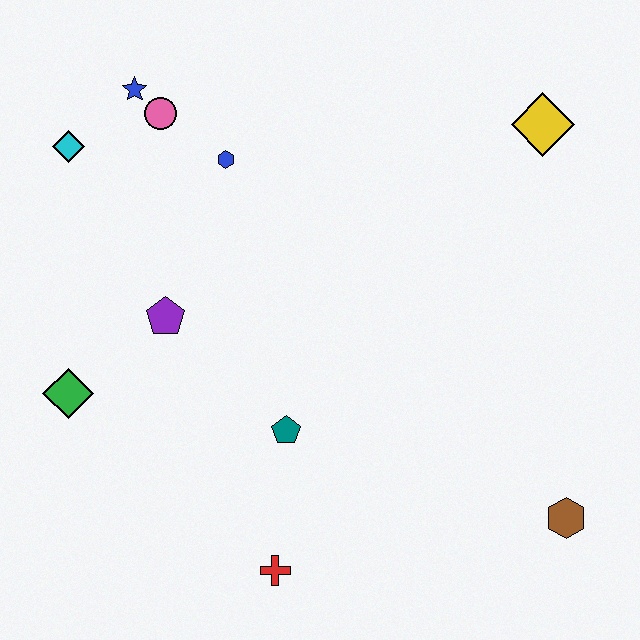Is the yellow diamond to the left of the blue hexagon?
No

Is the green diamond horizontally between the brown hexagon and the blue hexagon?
No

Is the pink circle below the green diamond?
No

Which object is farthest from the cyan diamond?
The brown hexagon is farthest from the cyan diamond.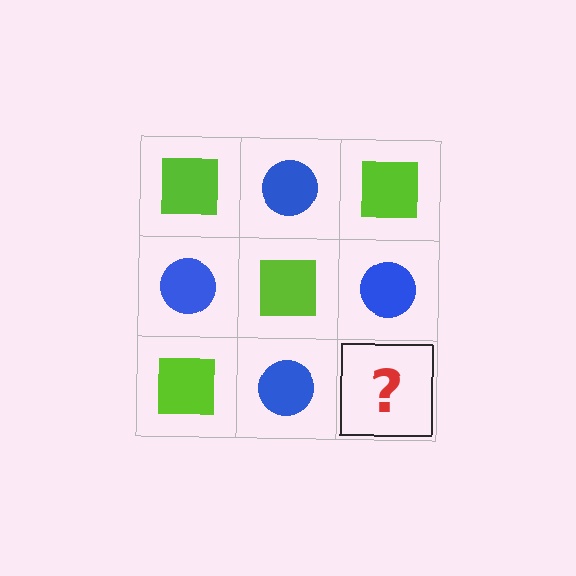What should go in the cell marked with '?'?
The missing cell should contain a lime square.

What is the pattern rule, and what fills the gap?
The rule is that it alternates lime square and blue circle in a checkerboard pattern. The gap should be filled with a lime square.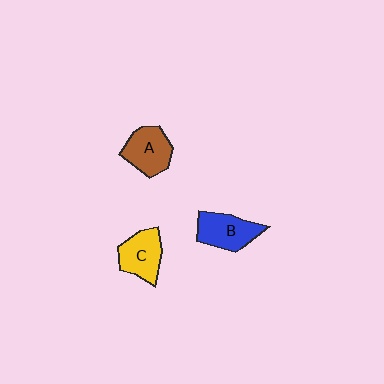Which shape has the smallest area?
Shape C (yellow).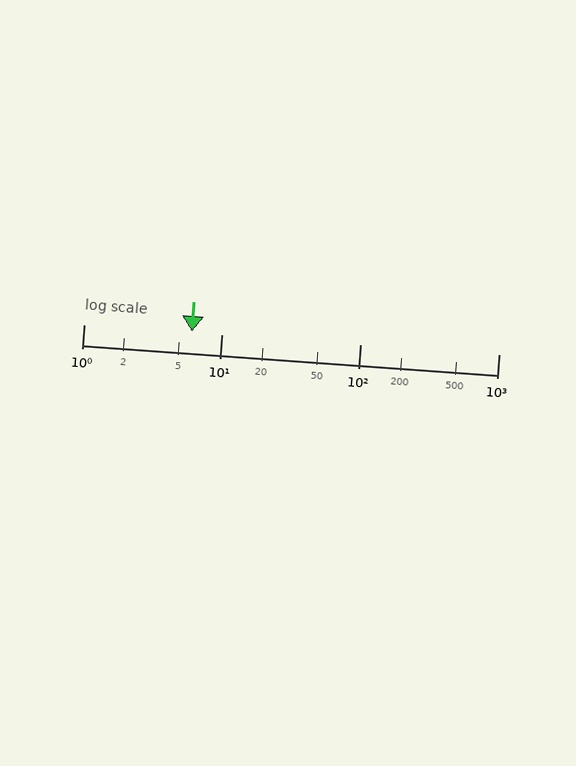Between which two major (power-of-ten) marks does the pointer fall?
The pointer is between 1 and 10.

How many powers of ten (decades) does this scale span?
The scale spans 3 decades, from 1 to 1000.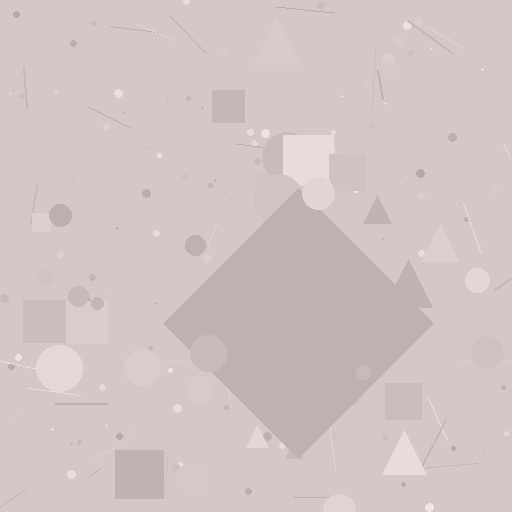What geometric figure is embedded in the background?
A diamond is embedded in the background.